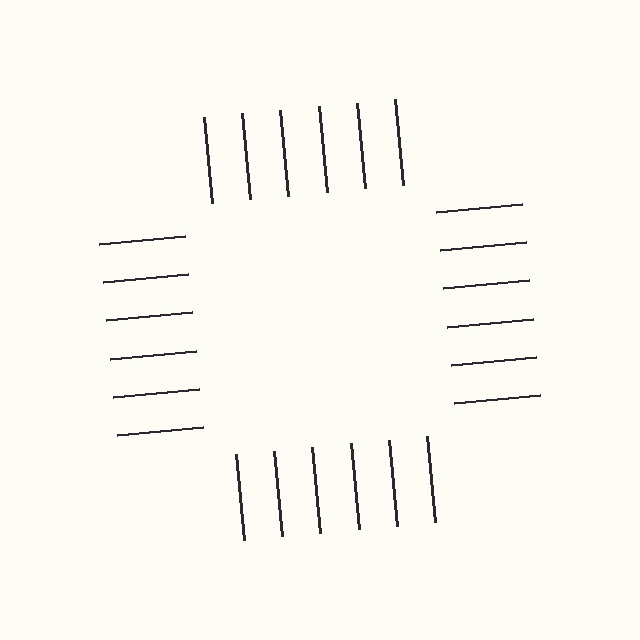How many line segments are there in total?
24 — 6 along each of the 4 edges.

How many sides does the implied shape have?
4 sides — the line-ends trace a square.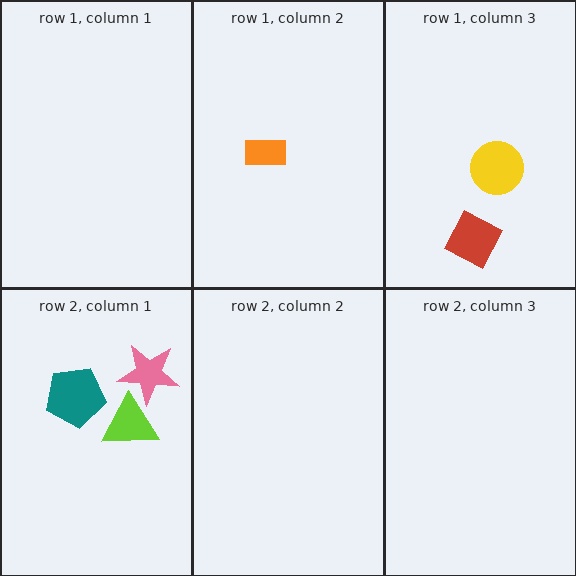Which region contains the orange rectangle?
The row 1, column 2 region.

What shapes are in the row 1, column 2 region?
The orange rectangle.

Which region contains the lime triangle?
The row 2, column 1 region.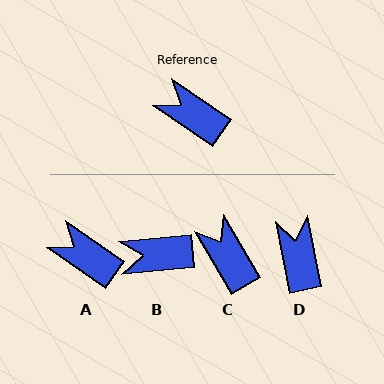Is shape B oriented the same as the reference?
No, it is off by about 40 degrees.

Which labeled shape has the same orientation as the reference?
A.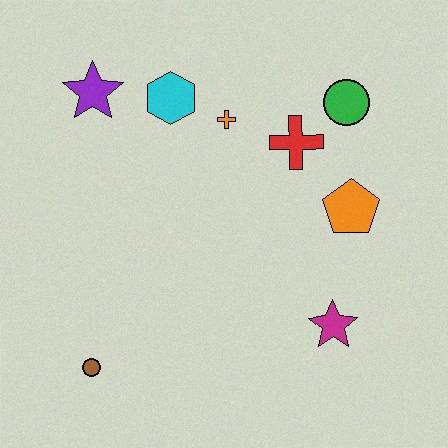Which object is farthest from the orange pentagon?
The brown circle is farthest from the orange pentagon.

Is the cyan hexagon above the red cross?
Yes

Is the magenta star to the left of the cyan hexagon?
No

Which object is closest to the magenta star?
The orange pentagon is closest to the magenta star.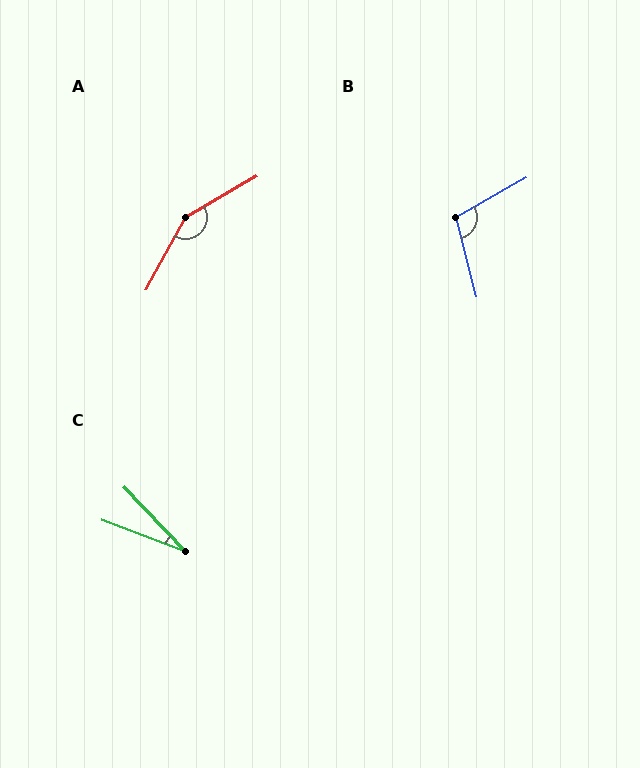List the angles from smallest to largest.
C (26°), B (106°), A (148°).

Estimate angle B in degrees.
Approximately 106 degrees.